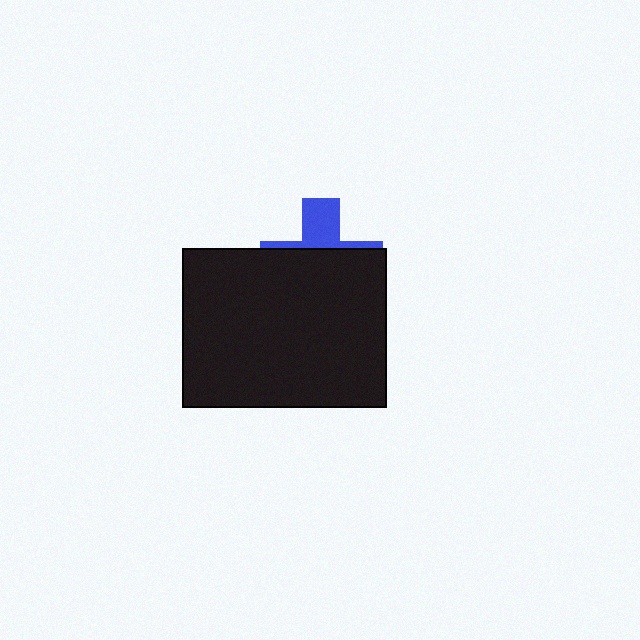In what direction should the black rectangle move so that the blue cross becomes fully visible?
The black rectangle should move down. That is the shortest direction to clear the overlap and leave the blue cross fully visible.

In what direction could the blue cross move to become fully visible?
The blue cross could move up. That would shift it out from behind the black rectangle entirely.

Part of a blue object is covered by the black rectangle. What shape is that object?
It is a cross.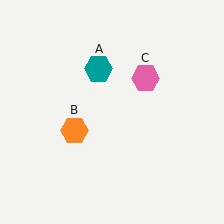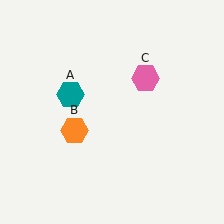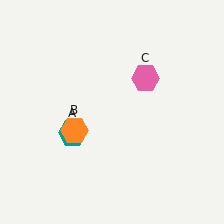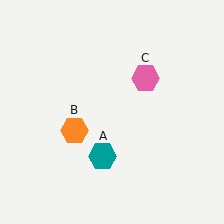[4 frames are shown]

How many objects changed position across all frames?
1 object changed position: teal hexagon (object A).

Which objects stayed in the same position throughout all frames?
Orange hexagon (object B) and pink hexagon (object C) remained stationary.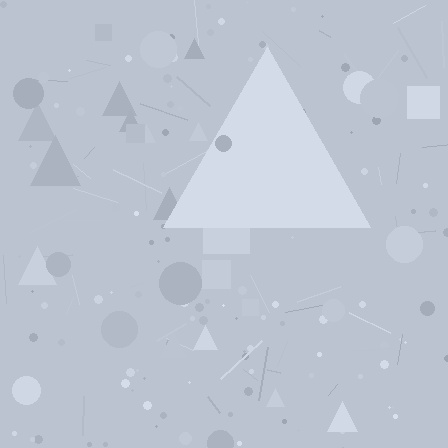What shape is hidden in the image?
A triangle is hidden in the image.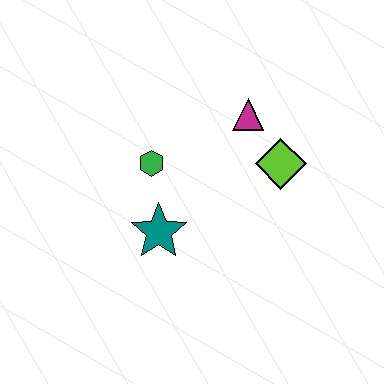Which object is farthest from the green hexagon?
The lime diamond is farthest from the green hexagon.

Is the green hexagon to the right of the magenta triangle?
No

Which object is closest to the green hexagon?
The teal star is closest to the green hexagon.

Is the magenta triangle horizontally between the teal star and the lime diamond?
Yes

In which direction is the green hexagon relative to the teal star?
The green hexagon is above the teal star.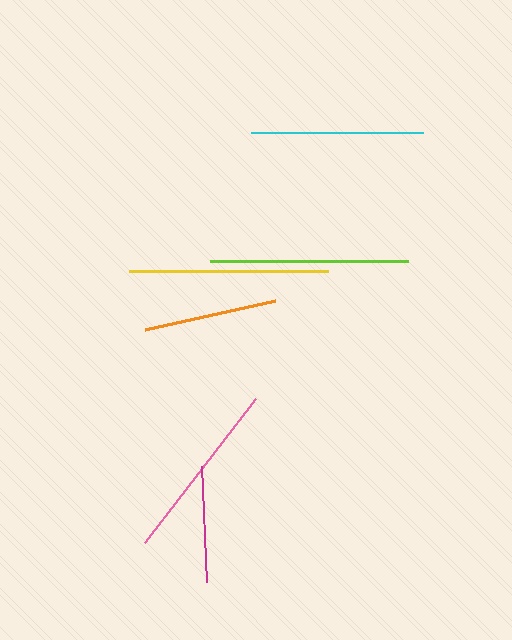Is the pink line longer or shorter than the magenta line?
The pink line is longer than the magenta line.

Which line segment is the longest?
The yellow line is the longest at approximately 199 pixels.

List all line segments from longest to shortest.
From longest to shortest: yellow, lime, pink, cyan, orange, magenta.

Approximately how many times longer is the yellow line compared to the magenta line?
The yellow line is approximately 1.7 times the length of the magenta line.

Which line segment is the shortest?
The magenta line is the shortest at approximately 116 pixels.